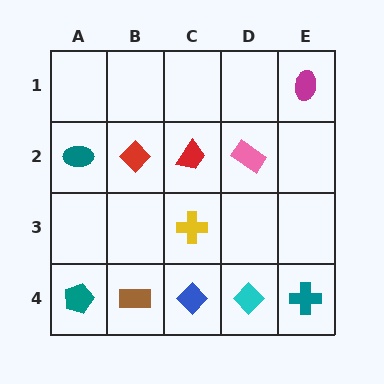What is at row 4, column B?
A brown rectangle.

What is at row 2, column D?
A pink rectangle.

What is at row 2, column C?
A red trapezoid.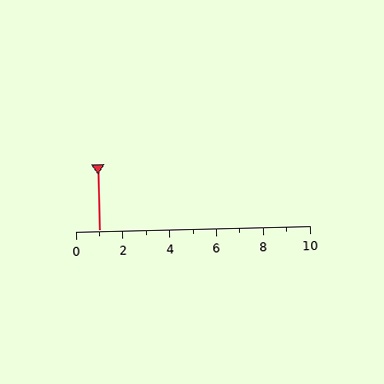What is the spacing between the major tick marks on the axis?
The major ticks are spaced 2 apart.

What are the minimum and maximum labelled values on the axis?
The axis runs from 0 to 10.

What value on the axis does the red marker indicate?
The marker indicates approximately 1.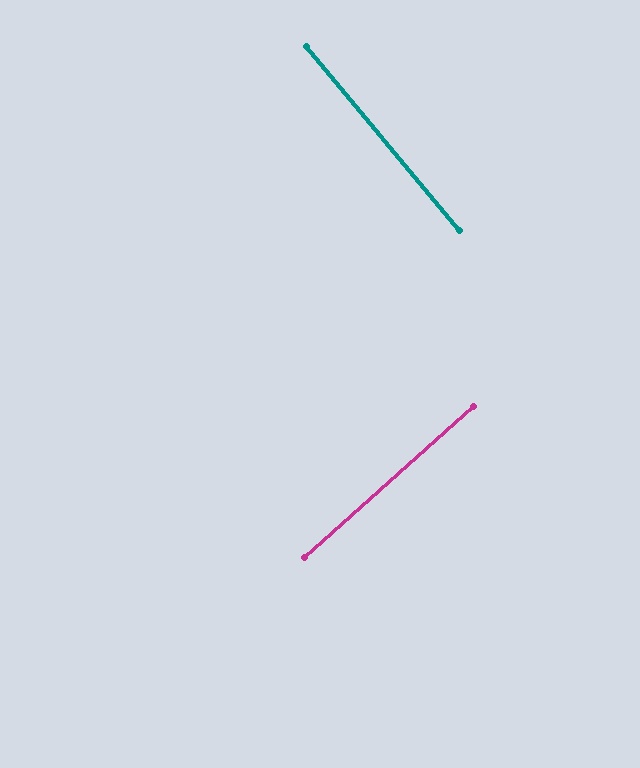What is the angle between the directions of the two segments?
Approximately 88 degrees.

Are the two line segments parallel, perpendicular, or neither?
Perpendicular — they meet at approximately 88°.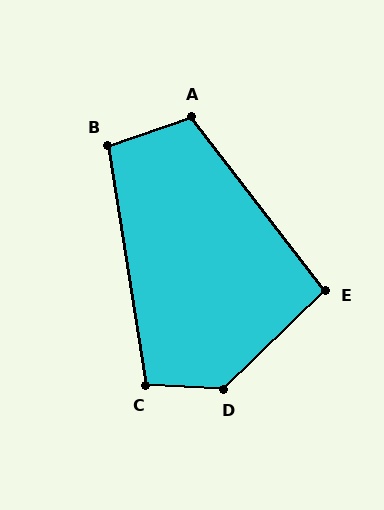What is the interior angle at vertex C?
Approximately 102 degrees (obtuse).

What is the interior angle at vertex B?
Approximately 100 degrees (obtuse).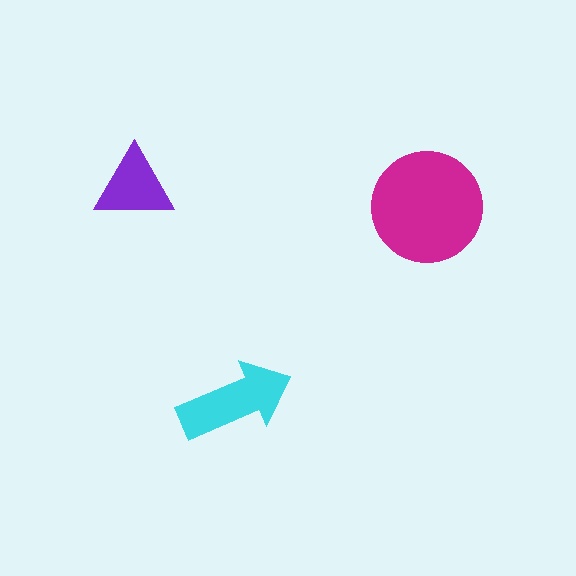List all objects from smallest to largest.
The purple triangle, the cyan arrow, the magenta circle.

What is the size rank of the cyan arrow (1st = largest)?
2nd.